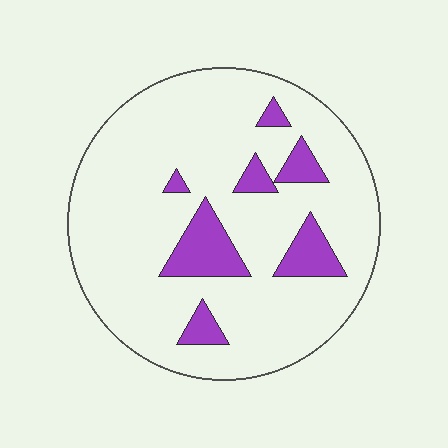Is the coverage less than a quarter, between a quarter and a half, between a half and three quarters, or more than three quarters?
Less than a quarter.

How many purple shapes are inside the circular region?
7.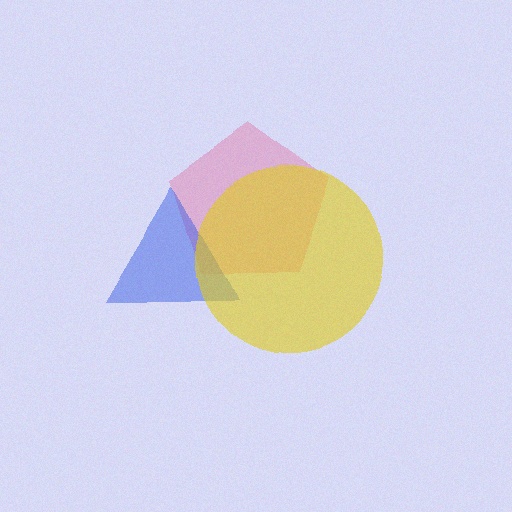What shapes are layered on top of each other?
The layered shapes are: a pink pentagon, a blue triangle, a yellow circle.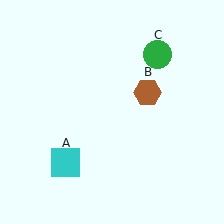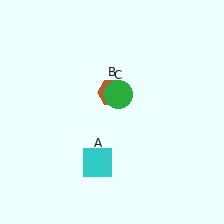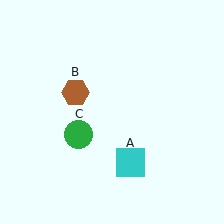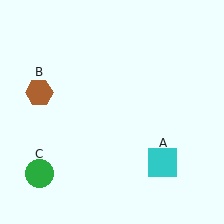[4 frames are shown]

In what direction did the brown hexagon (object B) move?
The brown hexagon (object B) moved left.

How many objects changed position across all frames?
3 objects changed position: cyan square (object A), brown hexagon (object B), green circle (object C).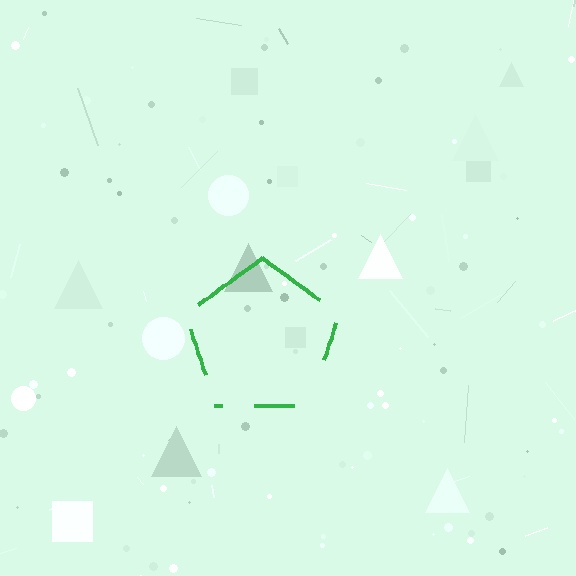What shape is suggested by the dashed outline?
The dashed outline suggests a pentagon.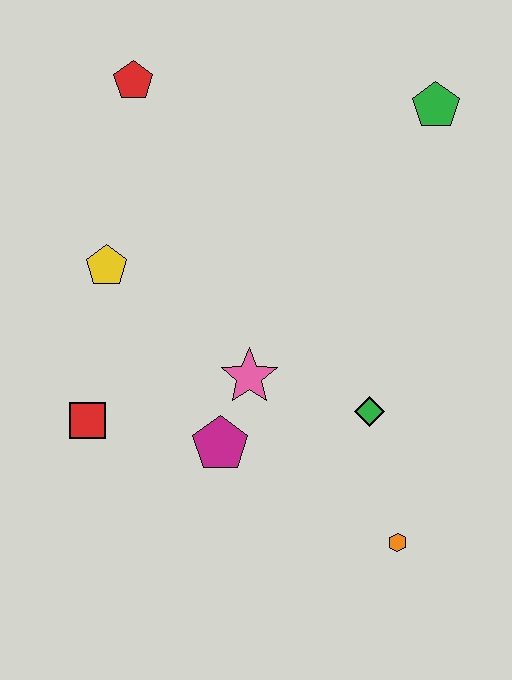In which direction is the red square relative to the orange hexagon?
The red square is to the left of the orange hexagon.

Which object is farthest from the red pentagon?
The orange hexagon is farthest from the red pentagon.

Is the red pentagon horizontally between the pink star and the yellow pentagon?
Yes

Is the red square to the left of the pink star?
Yes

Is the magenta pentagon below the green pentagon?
Yes